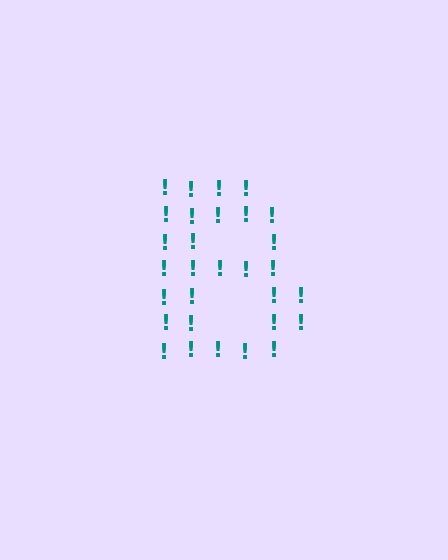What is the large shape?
The large shape is the letter B.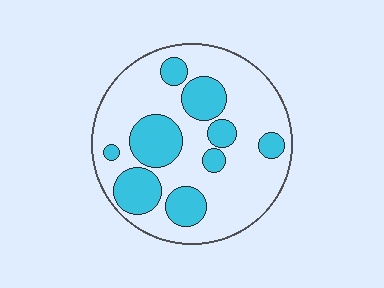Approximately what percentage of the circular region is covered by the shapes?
Approximately 30%.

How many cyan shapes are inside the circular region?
9.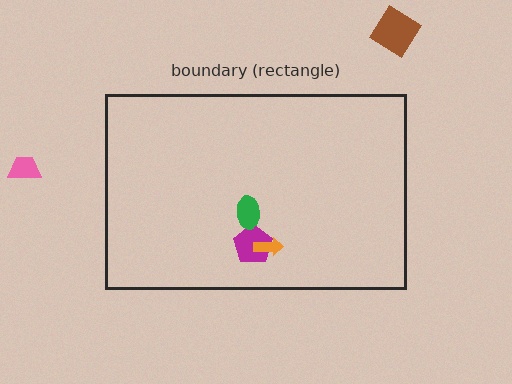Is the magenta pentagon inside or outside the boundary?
Inside.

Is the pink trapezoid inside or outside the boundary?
Outside.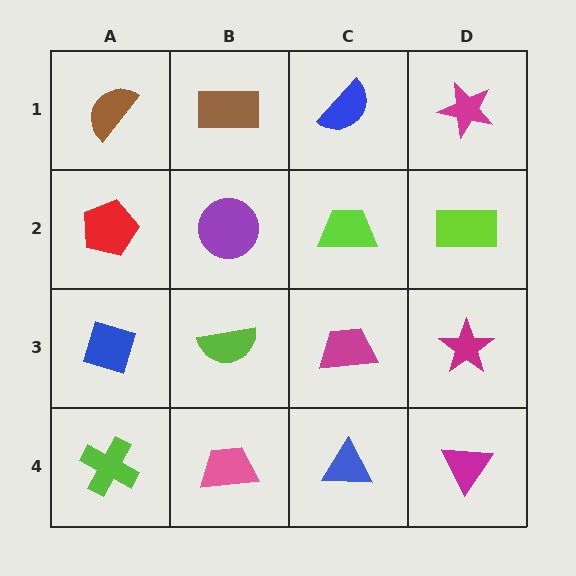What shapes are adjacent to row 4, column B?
A lime semicircle (row 3, column B), a lime cross (row 4, column A), a blue triangle (row 4, column C).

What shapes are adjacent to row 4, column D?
A magenta star (row 3, column D), a blue triangle (row 4, column C).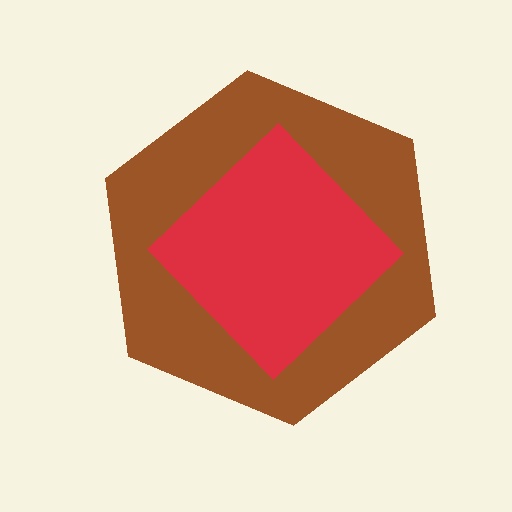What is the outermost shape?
The brown hexagon.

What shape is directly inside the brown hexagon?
The red diamond.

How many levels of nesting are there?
2.